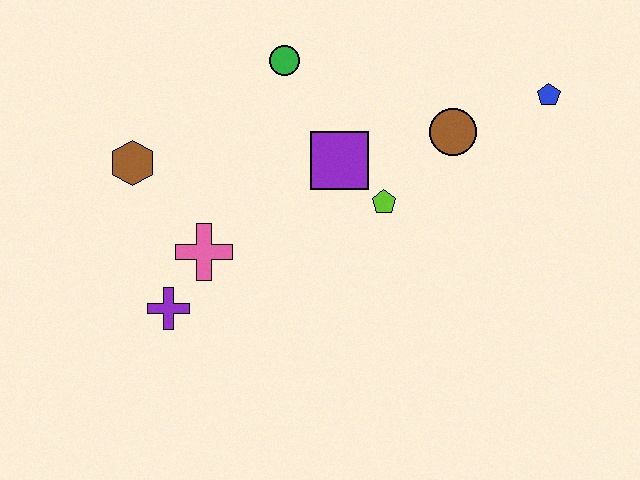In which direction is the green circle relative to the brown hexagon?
The green circle is to the right of the brown hexagon.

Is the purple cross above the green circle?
No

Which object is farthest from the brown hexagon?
The blue pentagon is farthest from the brown hexagon.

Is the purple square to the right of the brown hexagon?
Yes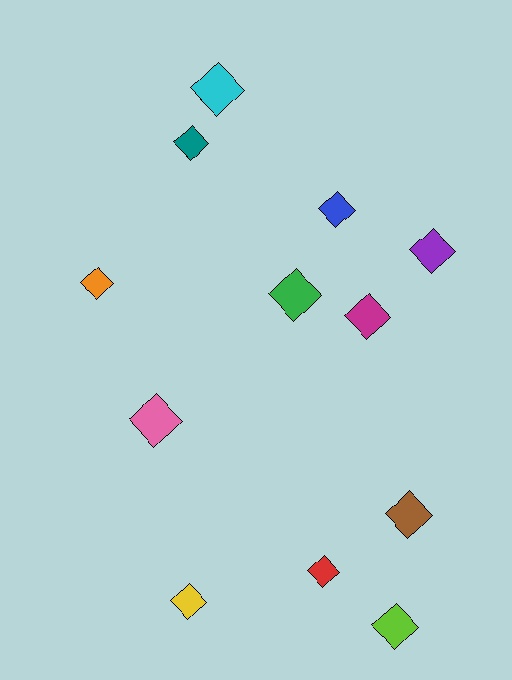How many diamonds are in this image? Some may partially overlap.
There are 12 diamonds.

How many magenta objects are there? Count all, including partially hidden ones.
There is 1 magenta object.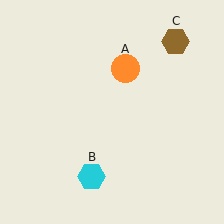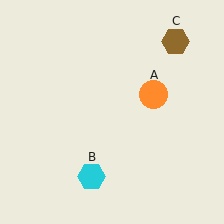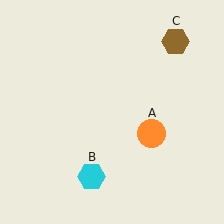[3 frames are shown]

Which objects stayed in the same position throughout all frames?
Cyan hexagon (object B) and brown hexagon (object C) remained stationary.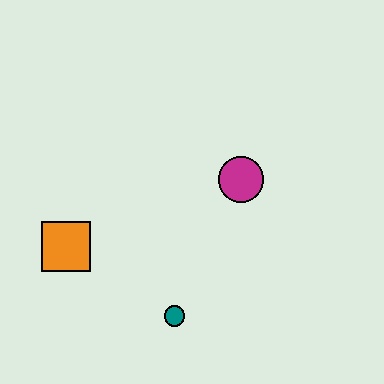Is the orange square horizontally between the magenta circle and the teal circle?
No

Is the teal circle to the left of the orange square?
No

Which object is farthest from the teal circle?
The magenta circle is farthest from the teal circle.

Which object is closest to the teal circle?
The orange square is closest to the teal circle.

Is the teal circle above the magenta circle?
No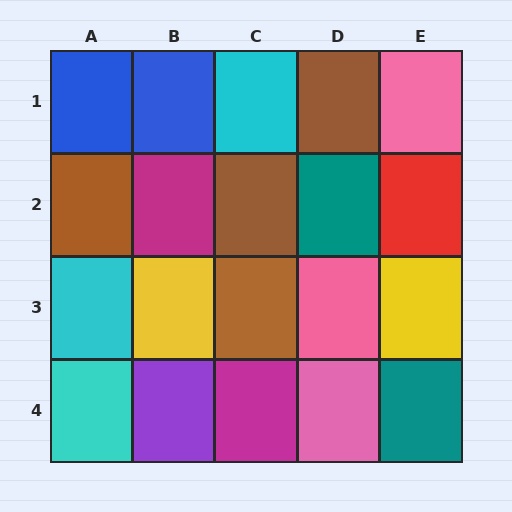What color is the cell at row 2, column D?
Teal.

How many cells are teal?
2 cells are teal.